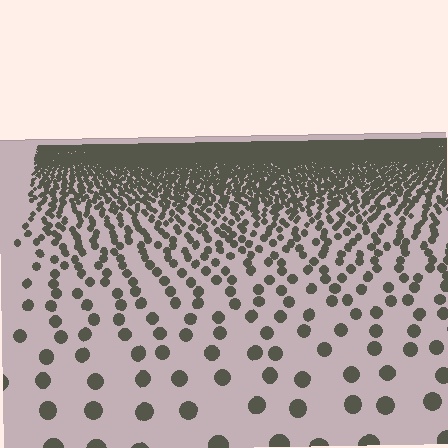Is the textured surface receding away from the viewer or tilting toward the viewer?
The surface is receding away from the viewer. Texture elements get smaller and denser toward the top.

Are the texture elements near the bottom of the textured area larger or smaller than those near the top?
Larger. Near the bottom, elements are closer to the viewer and appear at a bigger on-screen size.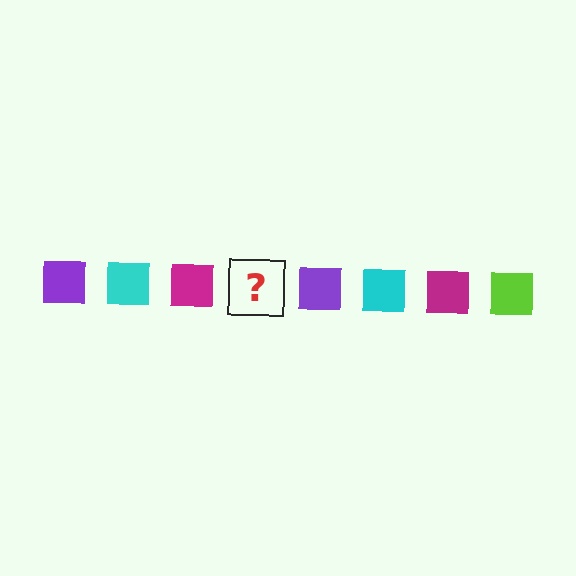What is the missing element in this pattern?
The missing element is a lime square.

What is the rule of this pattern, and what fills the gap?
The rule is that the pattern cycles through purple, cyan, magenta, lime squares. The gap should be filled with a lime square.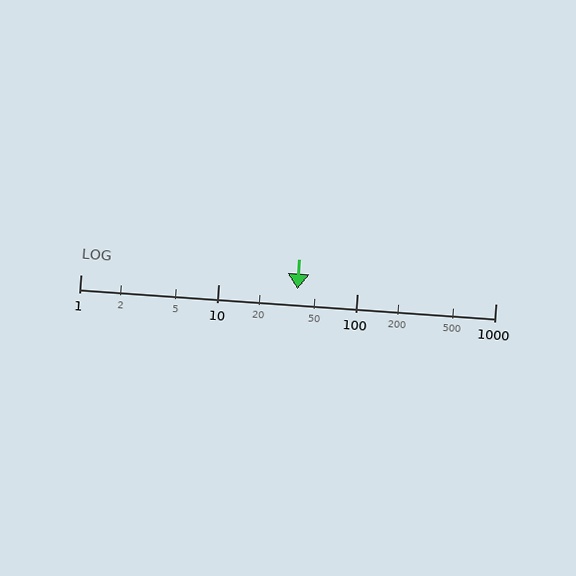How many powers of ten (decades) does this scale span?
The scale spans 3 decades, from 1 to 1000.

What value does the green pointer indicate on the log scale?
The pointer indicates approximately 37.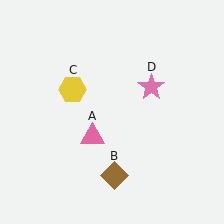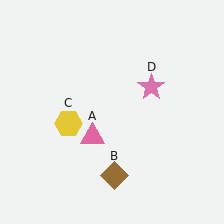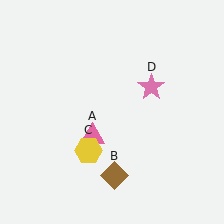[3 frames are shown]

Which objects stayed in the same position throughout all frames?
Pink triangle (object A) and brown diamond (object B) and pink star (object D) remained stationary.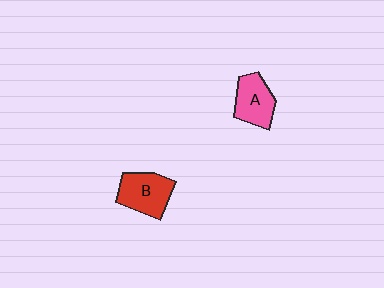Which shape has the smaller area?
Shape A (pink).